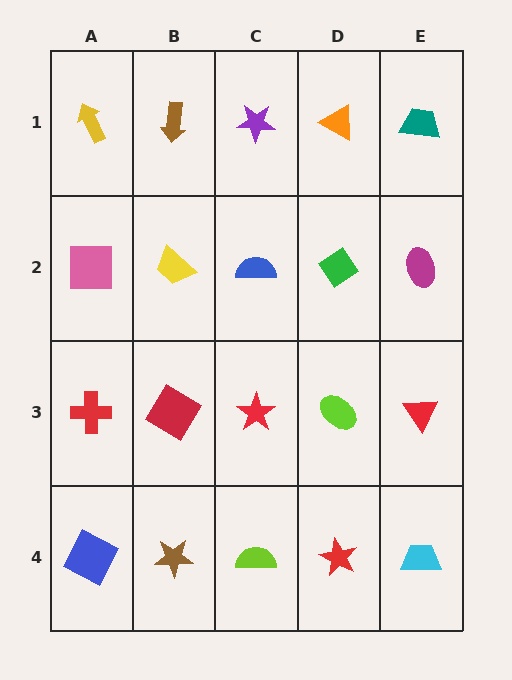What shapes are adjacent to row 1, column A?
A pink square (row 2, column A), a brown arrow (row 1, column B).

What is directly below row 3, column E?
A cyan trapezoid.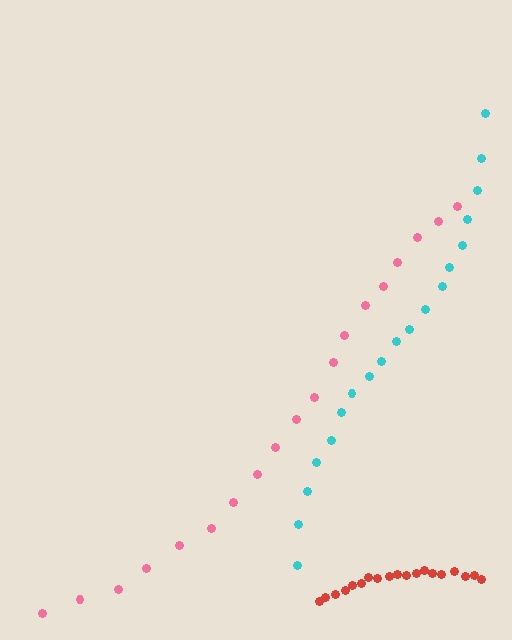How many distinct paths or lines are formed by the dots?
There are 3 distinct paths.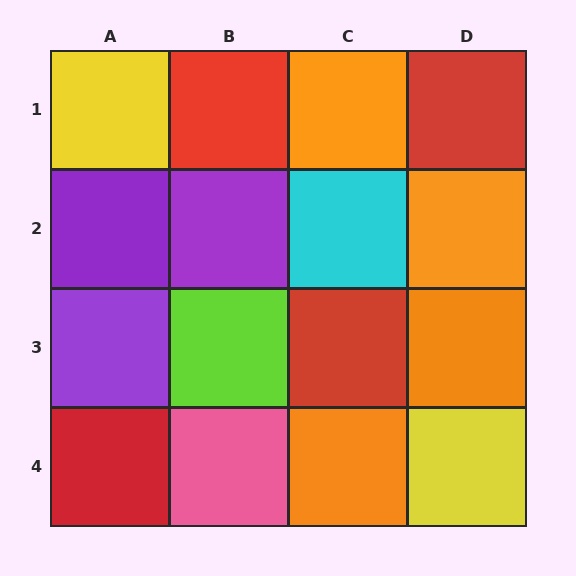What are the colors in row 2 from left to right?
Purple, purple, cyan, orange.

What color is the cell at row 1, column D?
Red.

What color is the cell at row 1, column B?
Red.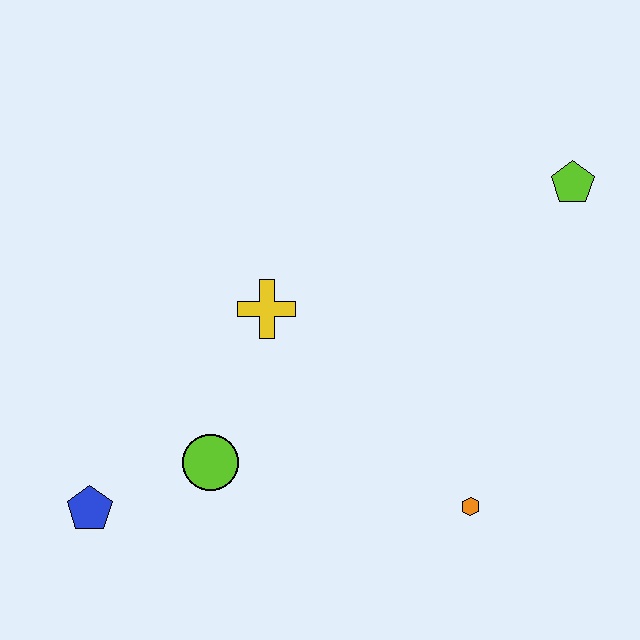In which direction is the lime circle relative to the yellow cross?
The lime circle is below the yellow cross.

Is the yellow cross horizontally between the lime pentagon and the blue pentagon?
Yes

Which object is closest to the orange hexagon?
The lime circle is closest to the orange hexagon.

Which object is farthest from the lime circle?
The lime pentagon is farthest from the lime circle.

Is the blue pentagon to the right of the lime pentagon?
No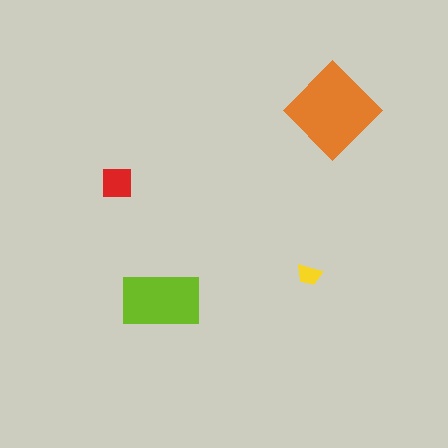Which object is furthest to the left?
The red square is leftmost.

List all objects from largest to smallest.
The orange diamond, the lime rectangle, the red square, the yellow trapezoid.